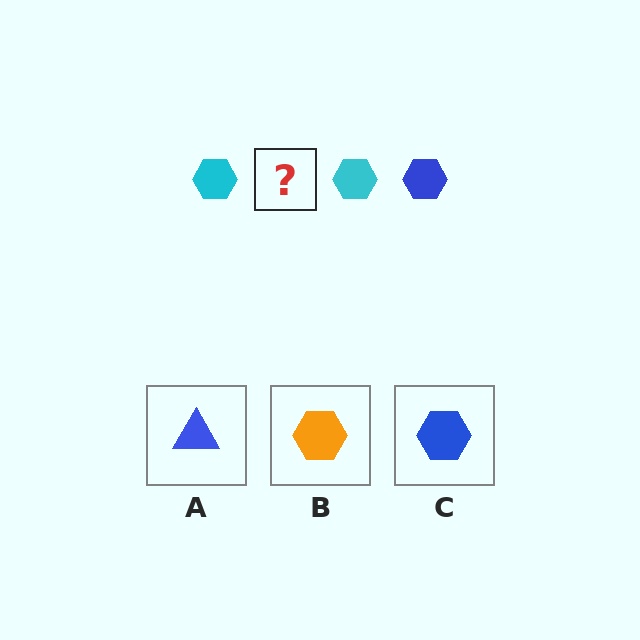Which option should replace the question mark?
Option C.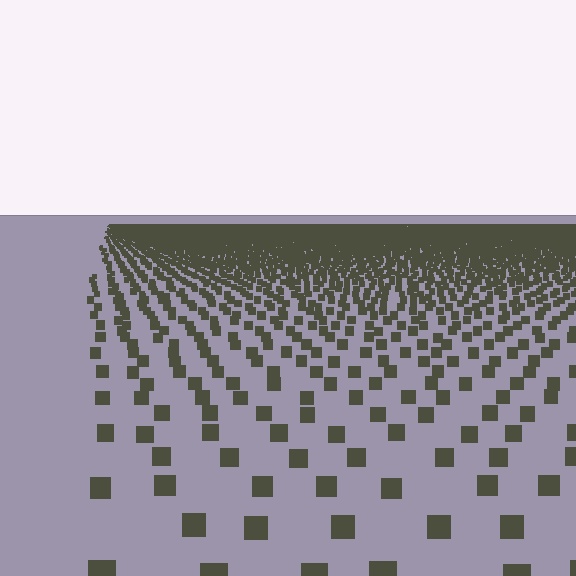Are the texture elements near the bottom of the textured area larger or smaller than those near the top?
Larger. Near the bottom, elements are closer to the viewer and appear at a bigger on-screen size.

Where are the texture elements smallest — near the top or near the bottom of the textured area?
Near the top.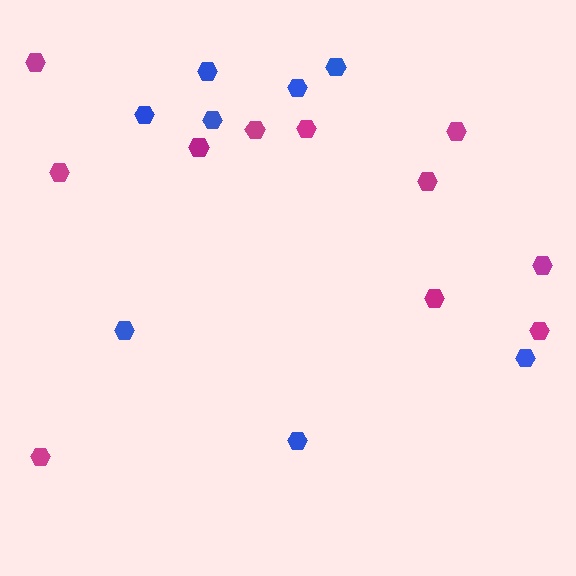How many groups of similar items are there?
There are 2 groups: one group of magenta hexagons (11) and one group of blue hexagons (8).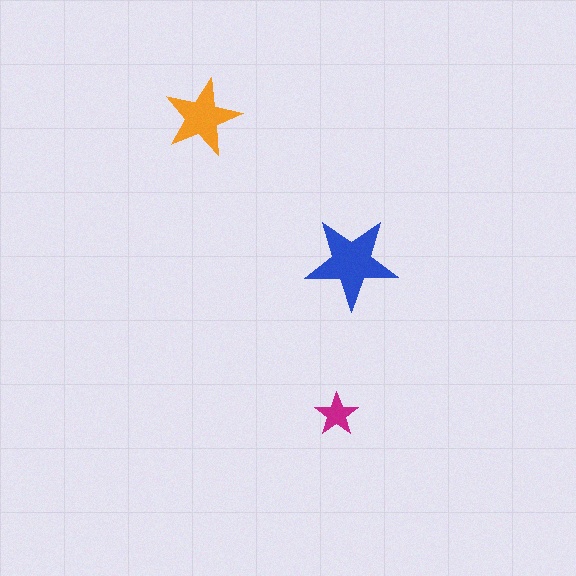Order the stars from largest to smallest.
the blue one, the orange one, the magenta one.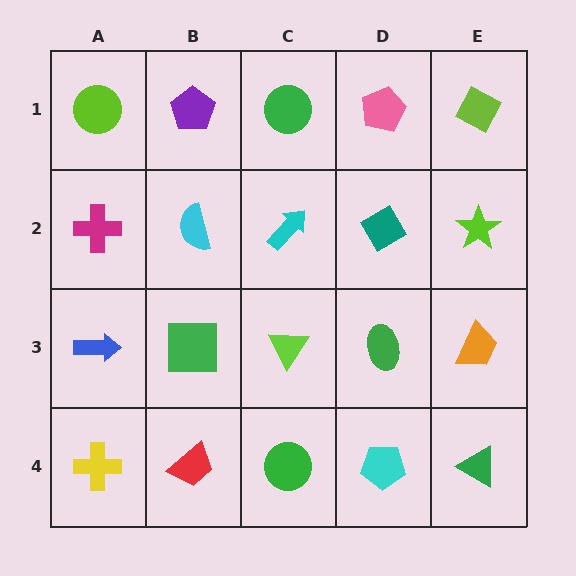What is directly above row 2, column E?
A lime diamond.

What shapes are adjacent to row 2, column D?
A pink pentagon (row 1, column D), a green ellipse (row 3, column D), a cyan arrow (row 2, column C), a lime star (row 2, column E).